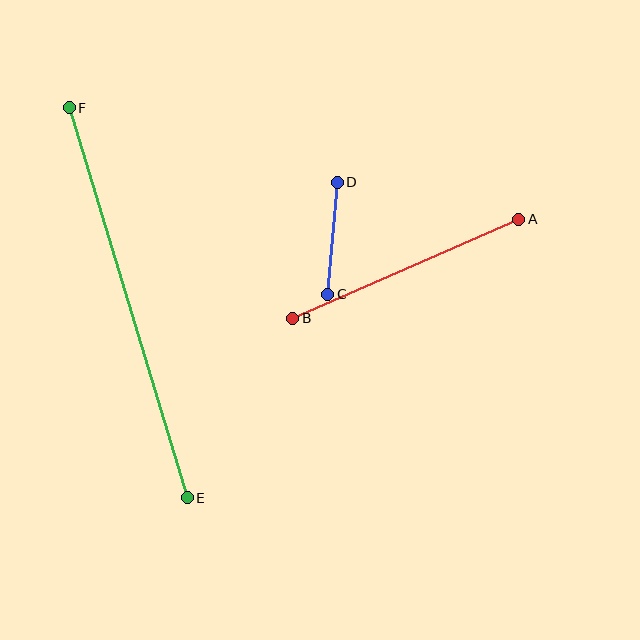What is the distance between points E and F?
The distance is approximately 408 pixels.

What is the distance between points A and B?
The distance is approximately 246 pixels.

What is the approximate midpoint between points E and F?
The midpoint is at approximately (128, 303) pixels.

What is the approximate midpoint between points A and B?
The midpoint is at approximately (406, 269) pixels.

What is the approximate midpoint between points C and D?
The midpoint is at approximately (332, 238) pixels.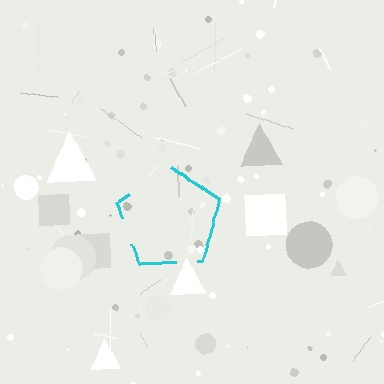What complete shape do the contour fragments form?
The contour fragments form a pentagon.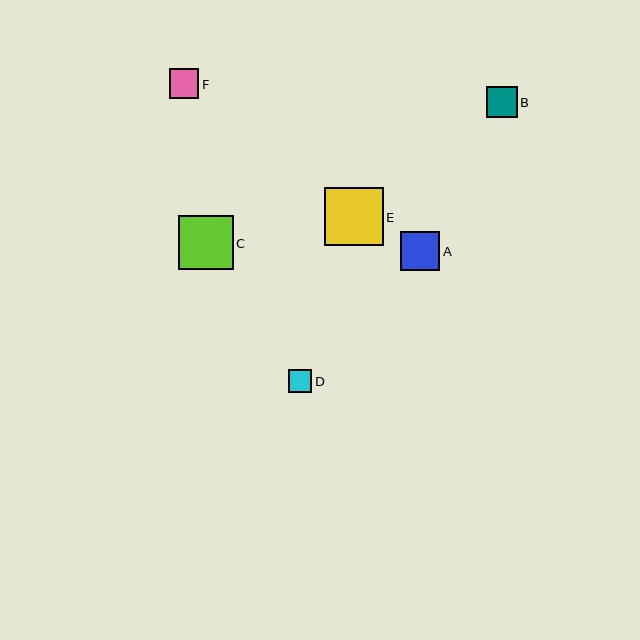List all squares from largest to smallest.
From largest to smallest: E, C, A, B, F, D.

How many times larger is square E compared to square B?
Square E is approximately 1.9 times the size of square B.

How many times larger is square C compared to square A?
Square C is approximately 1.4 times the size of square A.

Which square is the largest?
Square E is the largest with a size of approximately 58 pixels.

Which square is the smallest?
Square D is the smallest with a size of approximately 23 pixels.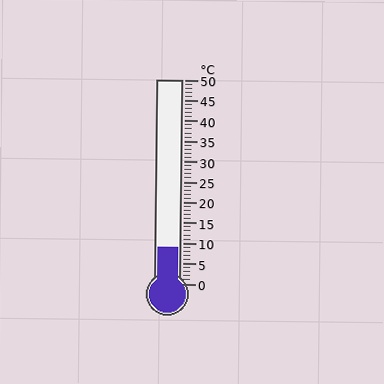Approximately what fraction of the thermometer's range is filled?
The thermometer is filled to approximately 20% of its range.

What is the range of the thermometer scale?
The thermometer scale ranges from 0°C to 50°C.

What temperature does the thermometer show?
The thermometer shows approximately 9°C.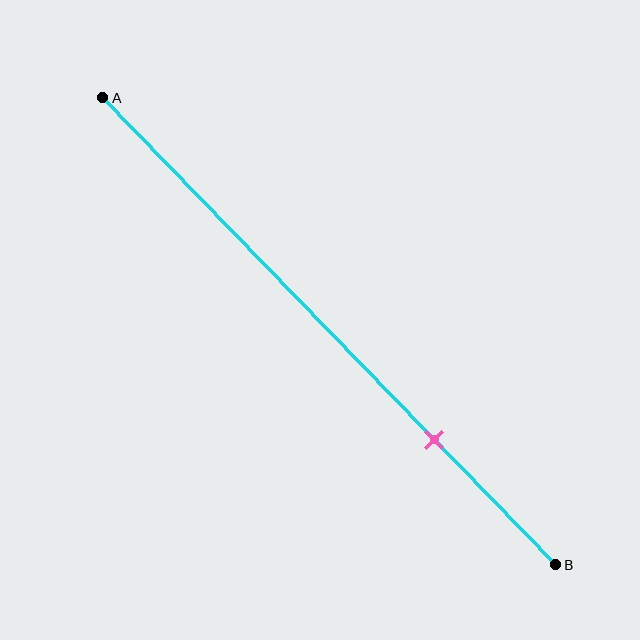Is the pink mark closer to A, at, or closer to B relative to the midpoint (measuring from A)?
The pink mark is closer to point B than the midpoint of segment AB.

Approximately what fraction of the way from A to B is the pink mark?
The pink mark is approximately 75% of the way from A to B.